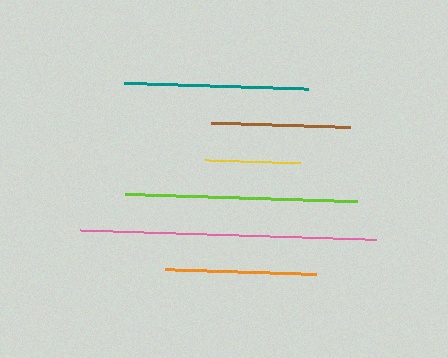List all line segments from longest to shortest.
From longest to shortest: pink, lime, teal, orange, brown, yellow.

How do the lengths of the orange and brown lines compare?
The orange and brown lines are approximately the same length.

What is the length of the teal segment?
The teal segment is approximately 184 pixels long.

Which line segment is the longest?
The pink line is the longest at approximately 296 pixels.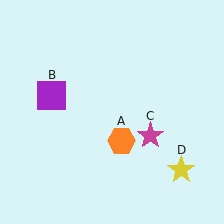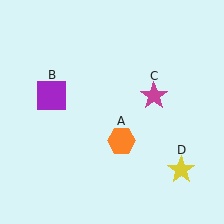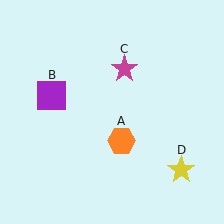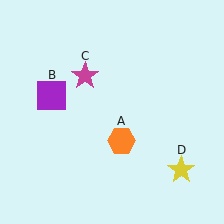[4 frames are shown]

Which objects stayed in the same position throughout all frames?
Orange hexagon (object A) and purple square (object B) and yellow star (object D) remained stationary.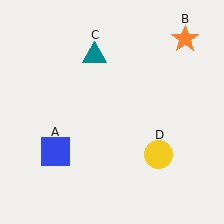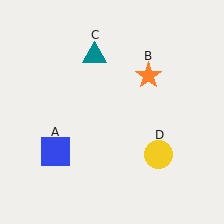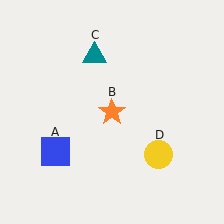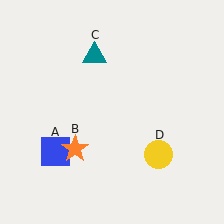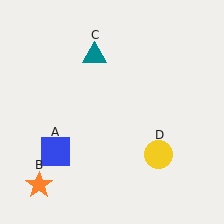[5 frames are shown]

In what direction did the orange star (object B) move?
The orange star (object B) moved down and to the left.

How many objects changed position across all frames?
1 object changed position: orange star (object B).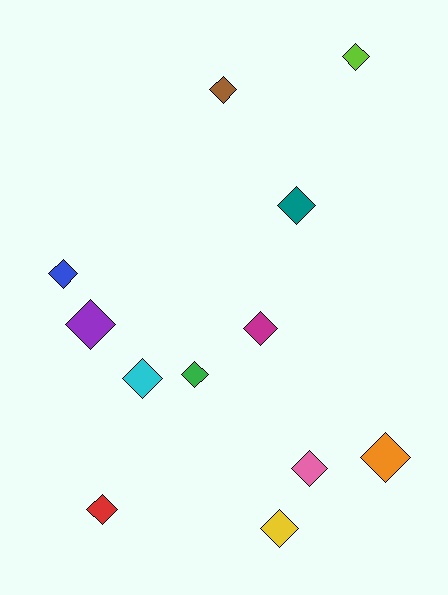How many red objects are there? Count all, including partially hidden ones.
There is 1 red object.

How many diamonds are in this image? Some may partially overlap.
There are 12 diamonds.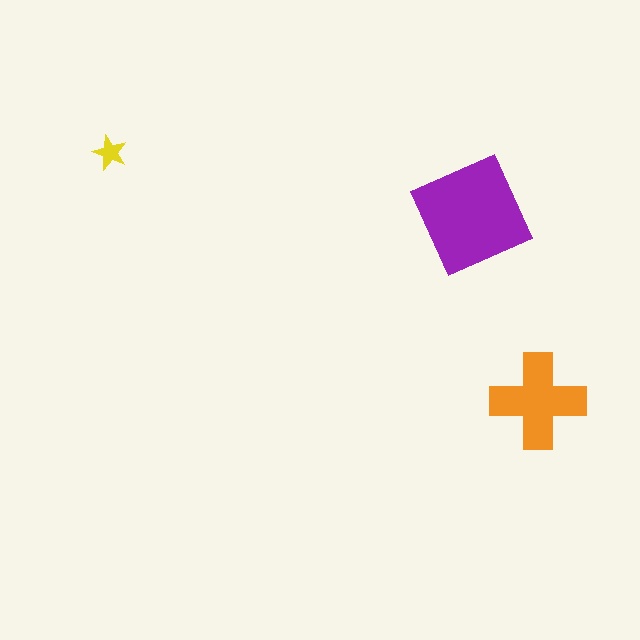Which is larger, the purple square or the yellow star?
The purple square.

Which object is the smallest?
The yellow star.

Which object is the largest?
The purple square.